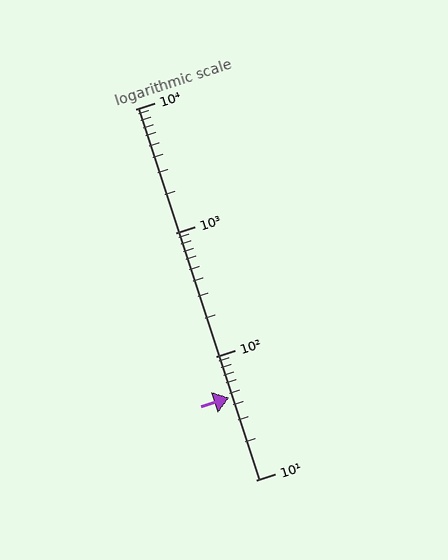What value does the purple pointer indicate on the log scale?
The pointer indicates approximately 46.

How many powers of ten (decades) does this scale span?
The scale spans 3 decades, from 10 to 10000.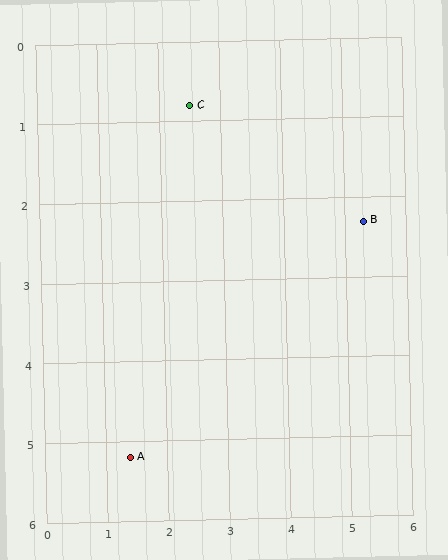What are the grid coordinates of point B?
Point B is at approximately (5.3, 2.3).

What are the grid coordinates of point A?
Point A is at approximately (1.4, 5.2).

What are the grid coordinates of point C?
Point C is at approximately (2.5, 0.8).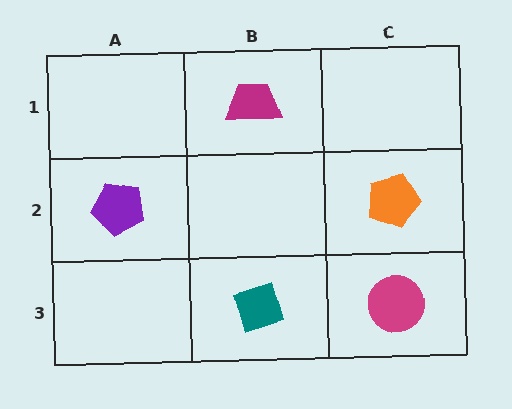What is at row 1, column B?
A magenta trapezoid.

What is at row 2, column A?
A purple pentagon.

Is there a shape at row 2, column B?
No, that cell is empty.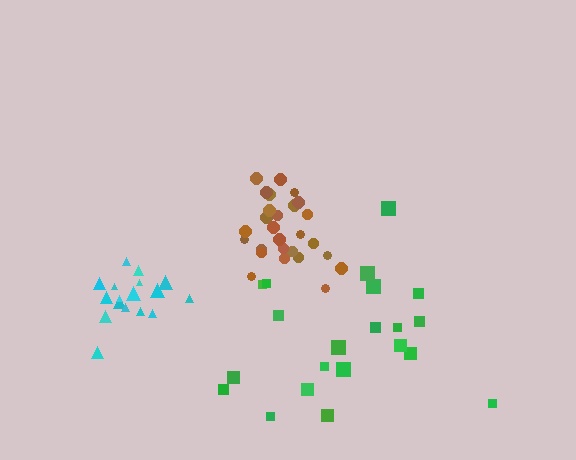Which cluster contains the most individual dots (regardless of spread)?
Brown (27).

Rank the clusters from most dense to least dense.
brown, cyan, green.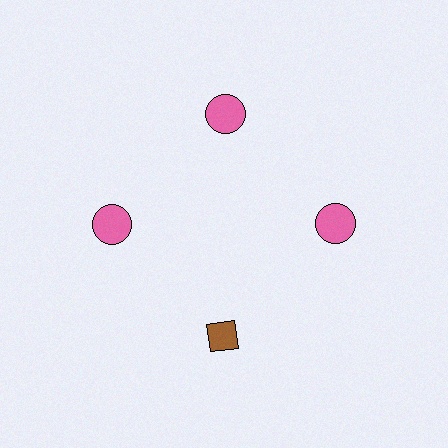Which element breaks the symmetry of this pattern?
The brown diamond at roughly the 6 o'clock position breaks the symmetry. All other shapes are pink circles.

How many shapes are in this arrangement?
There are 4 shapes arranged in a ring pattern.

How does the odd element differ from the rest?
It differs in both color (brown instead of pink) and shape (diamond instead of circle).